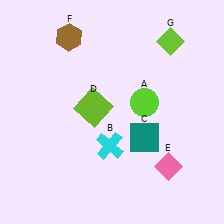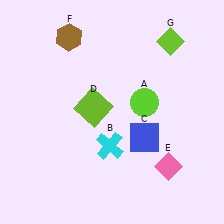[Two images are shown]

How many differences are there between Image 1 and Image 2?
There is 1 difference between the two images.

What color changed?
The square (C) changed from teal in Image 1 to blue in Image 2.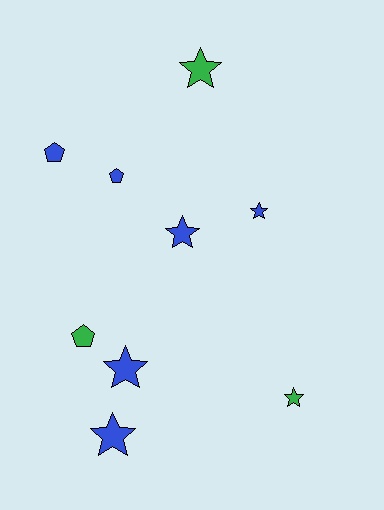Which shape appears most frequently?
Star, with 6 objects.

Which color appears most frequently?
Blue, with 6 objects.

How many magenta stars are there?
There are no magenta stars.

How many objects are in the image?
There are 9 objects.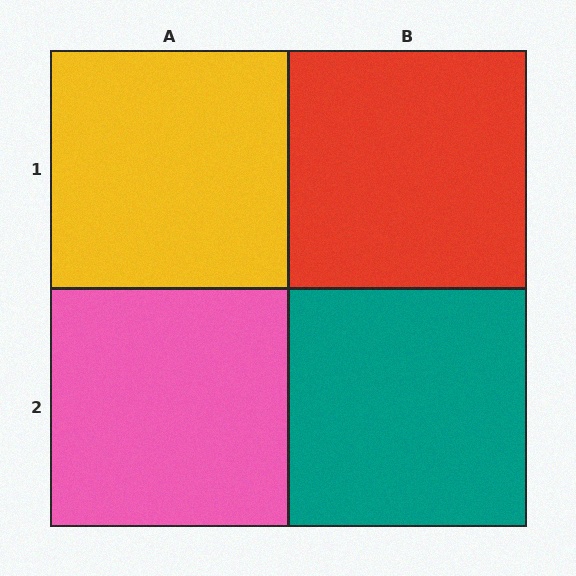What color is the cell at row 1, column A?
Yellow.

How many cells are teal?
1 cell is teal.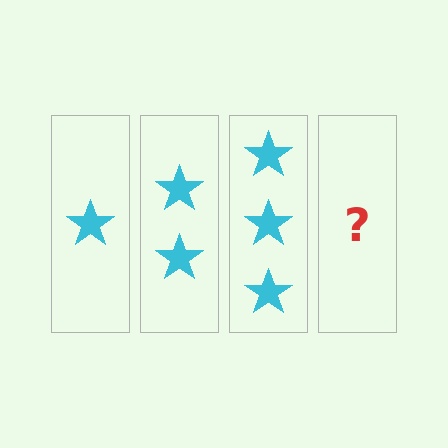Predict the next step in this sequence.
The next step is 4 stars.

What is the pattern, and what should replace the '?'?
The pattern is that each step adds one more star. The '?' should be 4 stars.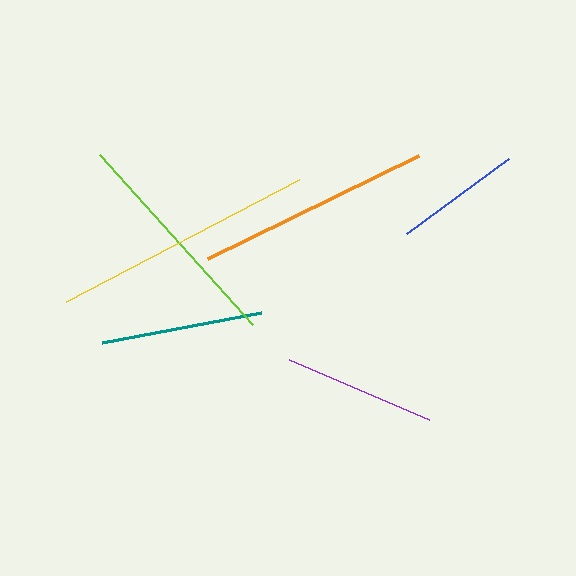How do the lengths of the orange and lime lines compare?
The orange and lime lines are approximately the same length.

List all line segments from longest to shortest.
From longest to shortest: yellow, orange, lime, teal, purple, blue.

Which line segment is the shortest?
The blue line is the shortest at approximately 126 pixels.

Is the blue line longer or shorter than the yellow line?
The yellow line is longer than the blue line.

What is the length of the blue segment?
The blue segment is approximately 126 pixels long.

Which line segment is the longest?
The yellow line is the longest at approximately 262 pixels.